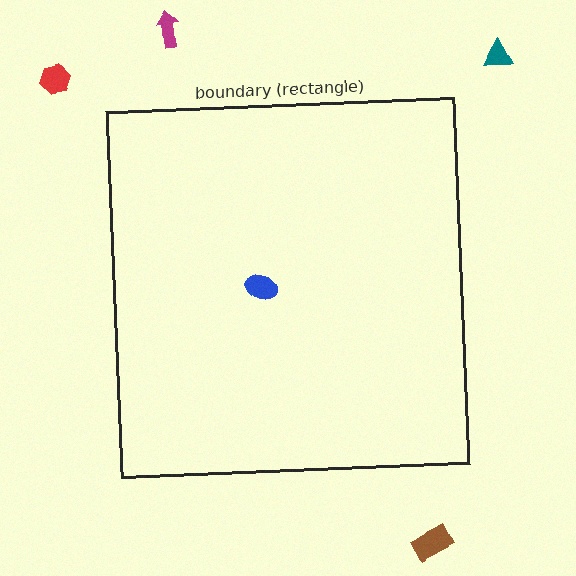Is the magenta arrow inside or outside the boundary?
Outside.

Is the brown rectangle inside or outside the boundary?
Outside.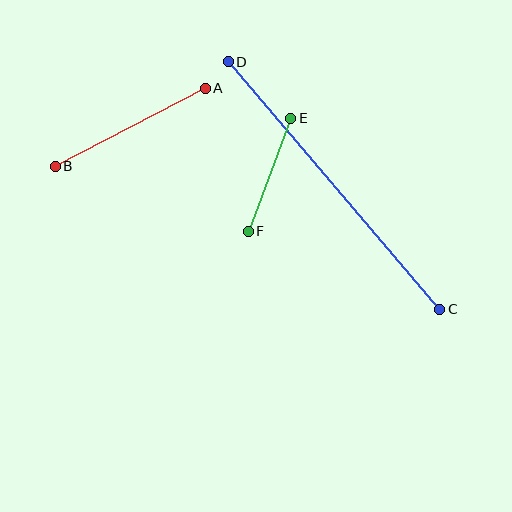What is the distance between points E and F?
The distance is approximately 121 pixels.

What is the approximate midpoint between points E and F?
The midpoint is at approximately (269, 175) pixels.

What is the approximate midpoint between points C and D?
The midpoint is at approximately (334, 185) pixels.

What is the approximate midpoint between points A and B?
The midpoint is at approximately (130, 127) pixels.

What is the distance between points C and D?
The distance is approximately 326 pixels.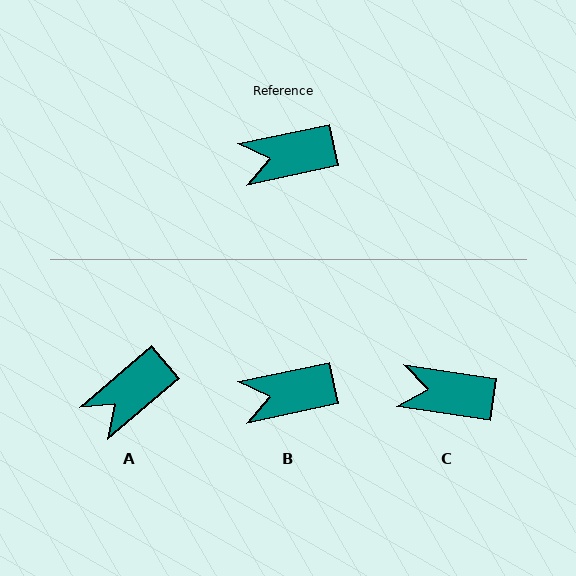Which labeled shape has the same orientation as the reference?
B.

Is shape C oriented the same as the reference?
No, it is off by about 21 degrees.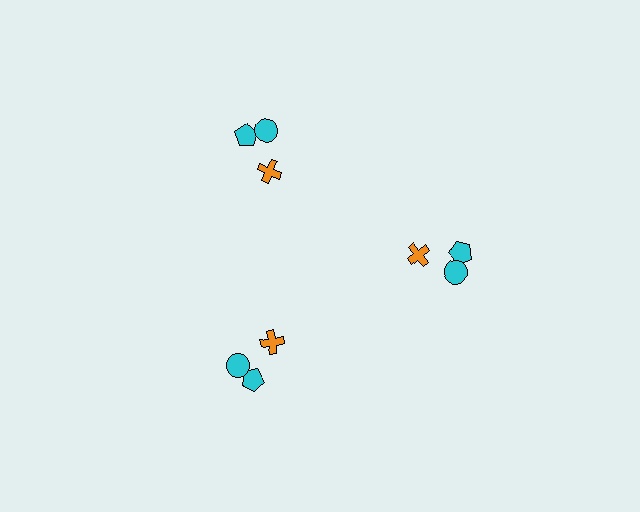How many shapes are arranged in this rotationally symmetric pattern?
There are 9 shapes, arranged in 3 groups of 3.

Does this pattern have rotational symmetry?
Yes, this pattern has 3-fold rotational symmetry. It looks the same after rotating 120 degrees around the center.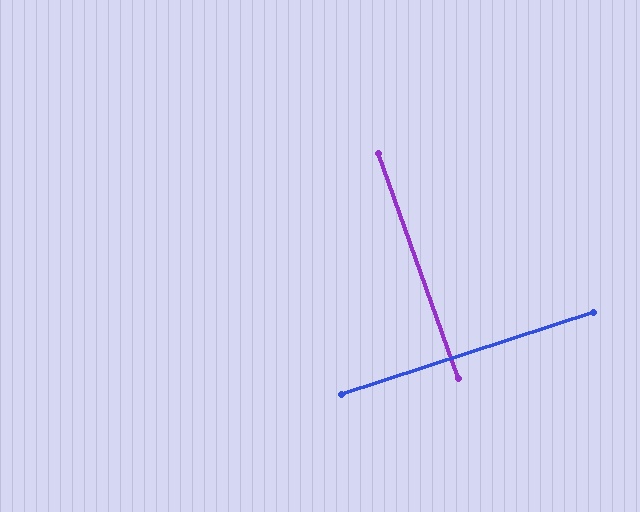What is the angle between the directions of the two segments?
Approximately 88 degrees.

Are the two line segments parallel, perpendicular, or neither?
Perpendicular — they meet at approximately 88°.